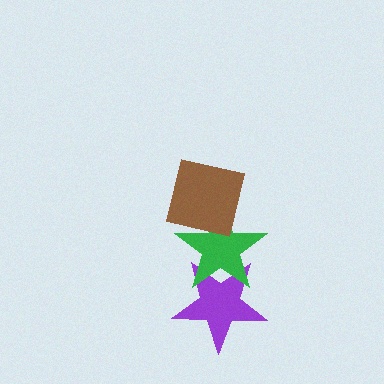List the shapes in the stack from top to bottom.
From top to bottom: the brown square, the green star, the purple star.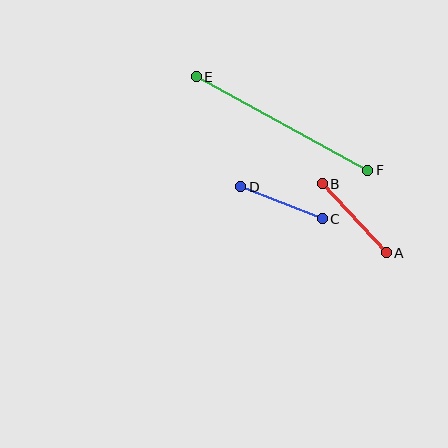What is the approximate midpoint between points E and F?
The midpoint is at approximately (282, 123) pixels.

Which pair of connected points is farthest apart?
Points E and F are farthest apart.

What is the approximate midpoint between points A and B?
The midpoint is at approximately (354, 218) pixels.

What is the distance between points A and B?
The distance is approximately 94 pixels.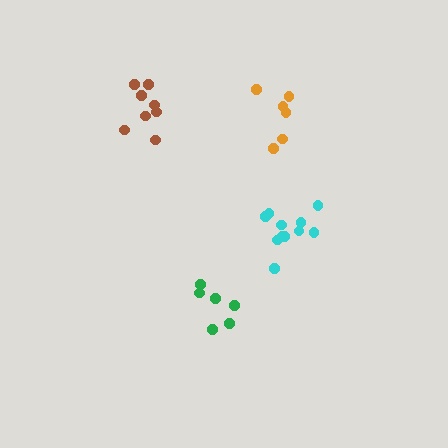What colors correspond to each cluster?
The clusters are colored: green, brown, orange, cyan.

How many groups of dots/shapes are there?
There are 4 groups.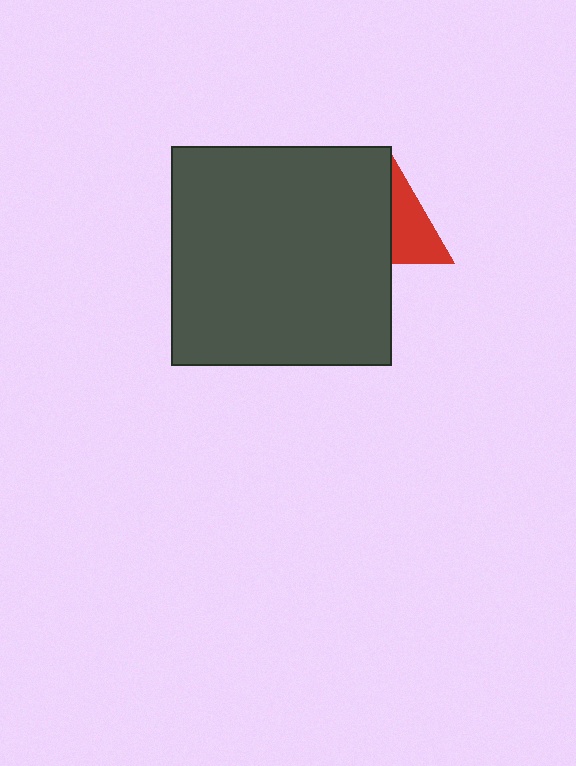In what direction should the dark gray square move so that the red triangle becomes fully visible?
The dark gray square should move left. That is the shortest direction to clear the overlap and leave the red triangle fully visible.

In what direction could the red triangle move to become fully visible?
The red triangle could move right. That would shift it out from behind the dark gray square entirely.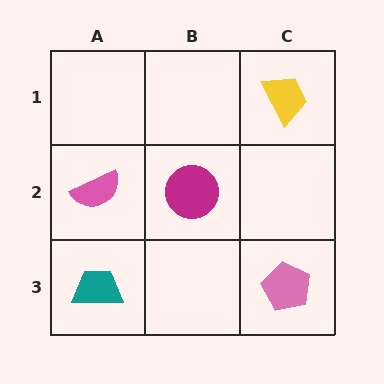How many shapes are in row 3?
2 shapes.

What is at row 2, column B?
A magenta circle.